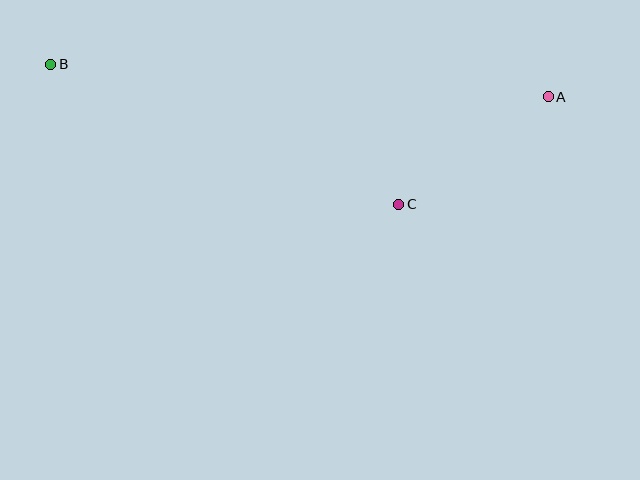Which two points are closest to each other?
Points A and C are closest to each other.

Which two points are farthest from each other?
Points A and B are farthest from each other.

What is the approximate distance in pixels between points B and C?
The distance between B and C is approximately 375 pixels.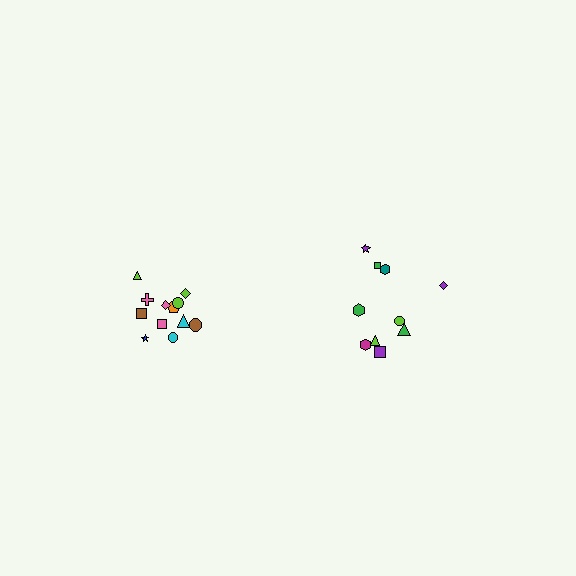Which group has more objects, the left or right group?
The left group.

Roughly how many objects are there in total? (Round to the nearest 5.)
Roughly 20 objects in total.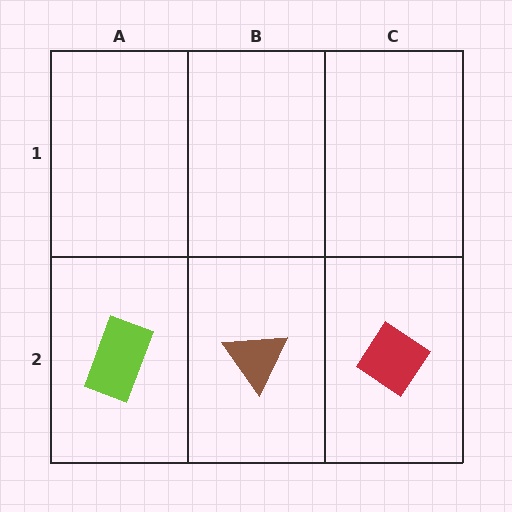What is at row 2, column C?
A red diamond.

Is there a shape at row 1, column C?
No, that cell is empty.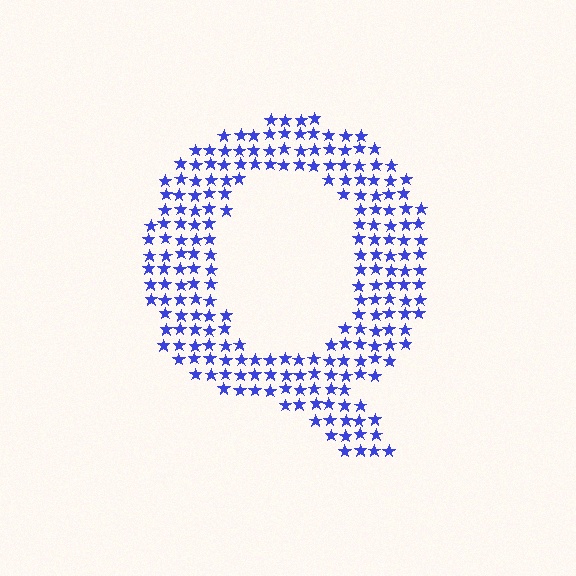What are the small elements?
The small elements are stars.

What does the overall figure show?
The overall figure shows the letter Q.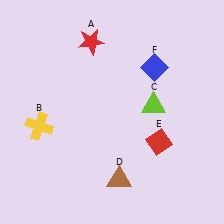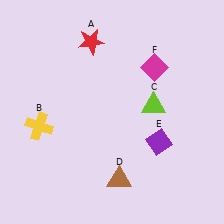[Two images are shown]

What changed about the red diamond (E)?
In Image 1, E is red. In Image 2, it changed to purple.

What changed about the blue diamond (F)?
In Image 1, F is blue. In Image 2, it changed to magenta.